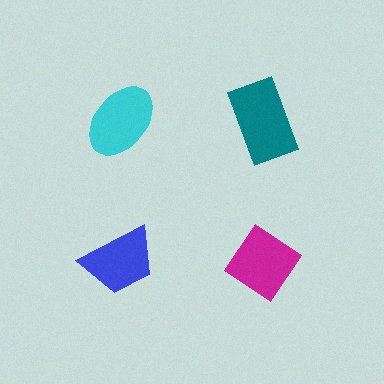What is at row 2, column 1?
A blue trapezoid.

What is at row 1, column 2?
A teal rectangle.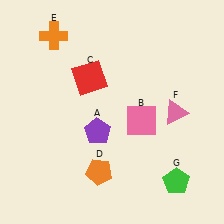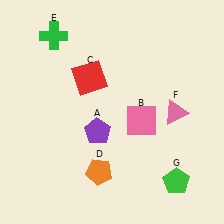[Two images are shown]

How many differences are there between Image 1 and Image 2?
There is 1 difference between the two images.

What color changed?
The cross (E) changed from orange in Image 1 to green in Image 2.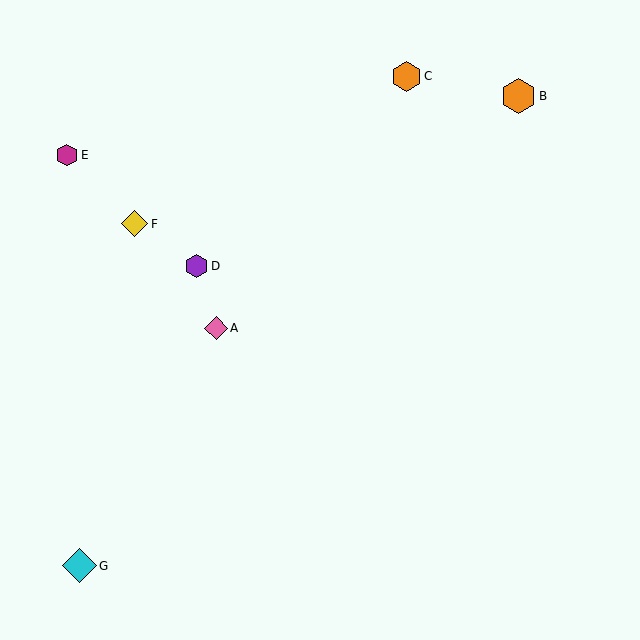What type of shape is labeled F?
Shape F is a yellow diamond.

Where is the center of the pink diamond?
The center of the pink diamond is at (216, 328).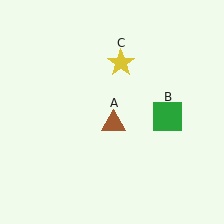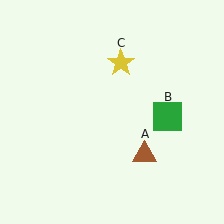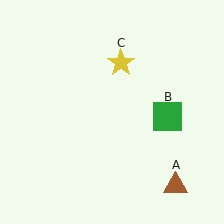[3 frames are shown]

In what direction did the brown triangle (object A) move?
The brown triangle (object A) moved down and to the right.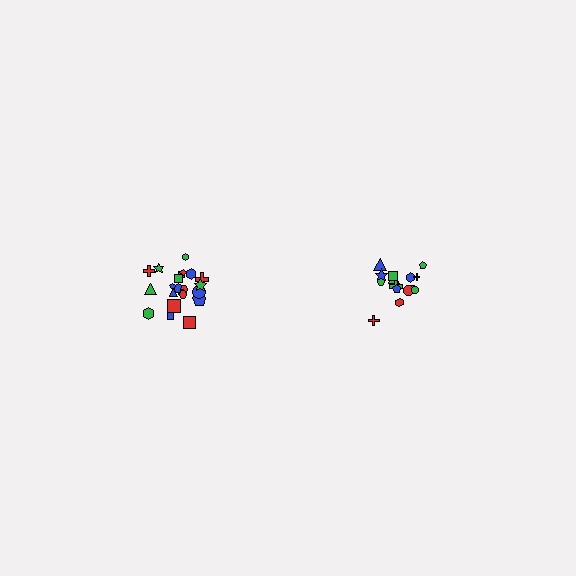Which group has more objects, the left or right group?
The left group.